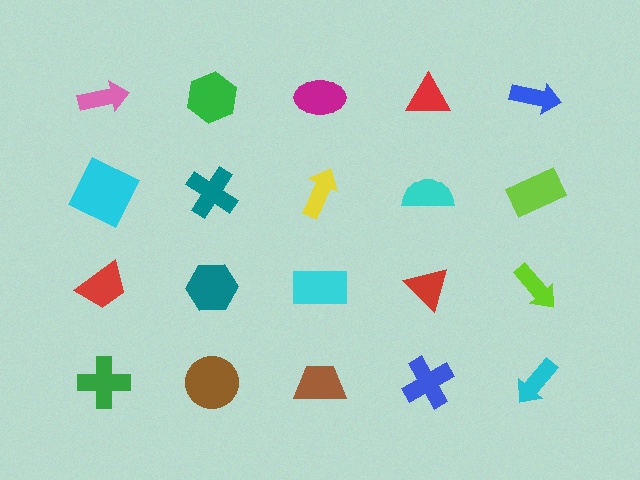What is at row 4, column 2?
A brown circle.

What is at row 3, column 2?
A teal hexagon.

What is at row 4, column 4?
A blue cross.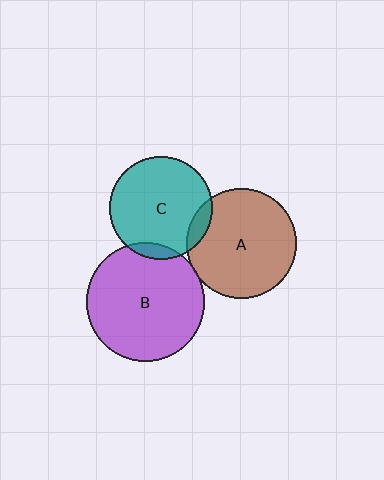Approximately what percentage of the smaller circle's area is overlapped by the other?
Approximately 5%.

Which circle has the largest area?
Circle B (purple).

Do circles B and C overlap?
Yes.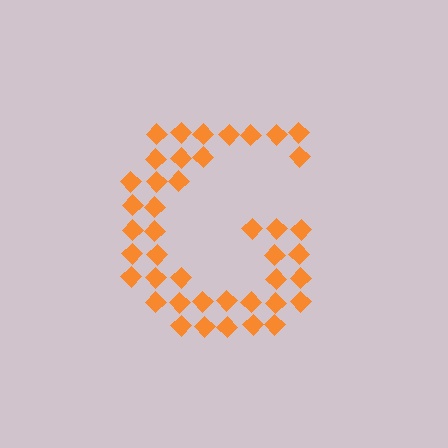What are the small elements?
The small elements are diamonds.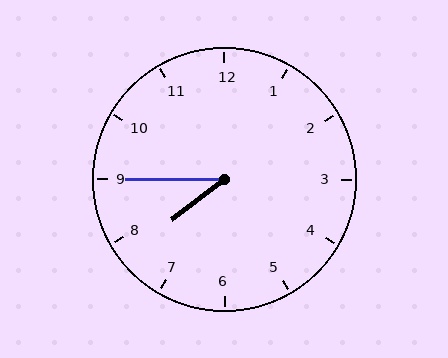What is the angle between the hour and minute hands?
Approximately 38 degrees.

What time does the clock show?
7:45.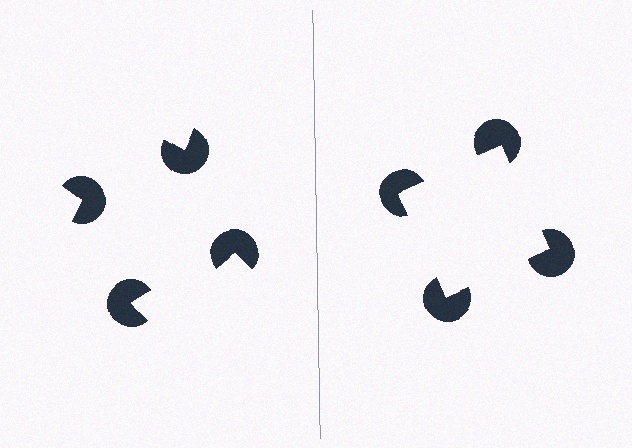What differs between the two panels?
The pac-man discs are positioned identically on both sides; only the wedge orientations differ. On the right they align to a square; on the left they are misaligned.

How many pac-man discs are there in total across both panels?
8 — 4 on each side.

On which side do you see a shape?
An illusory square appears on the right side. On the left side the wedge cuts are rotated, so no coherent shape forms.